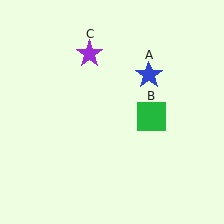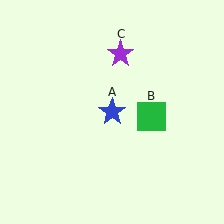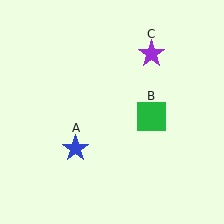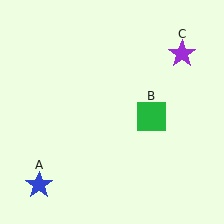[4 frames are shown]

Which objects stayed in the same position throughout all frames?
Green square (object B) remained stationary.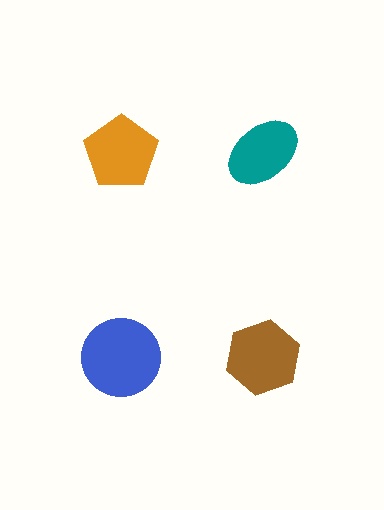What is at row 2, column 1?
A blue circle.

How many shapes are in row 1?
2 shapes.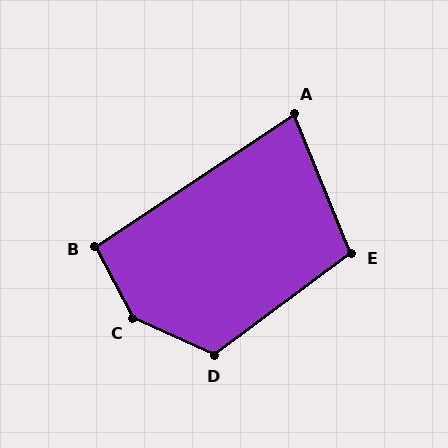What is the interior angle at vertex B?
Approximately 96 degrees (obtuse).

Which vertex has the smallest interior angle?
A, at approximately 79 degrees.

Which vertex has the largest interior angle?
C, at approximately 142 degrees.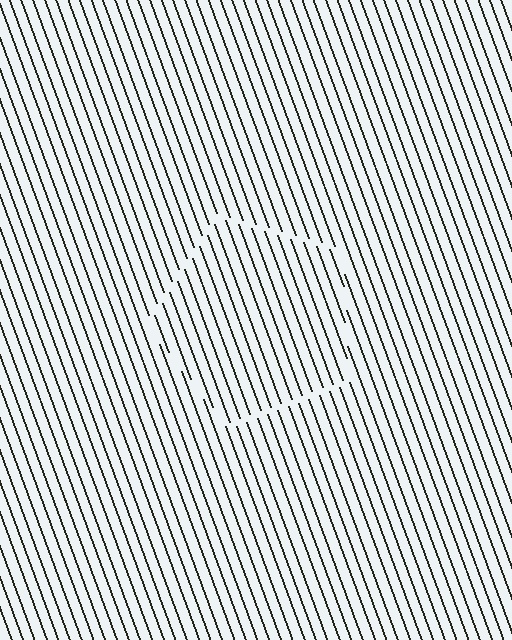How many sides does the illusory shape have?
5 sides — the line-ends trace a pentagon.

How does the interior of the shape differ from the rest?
The interior of the shape contains the same grating, shifted by half a period — the contour is defined by the phase discontinuity where line-ends from the inner and outer gratings abut.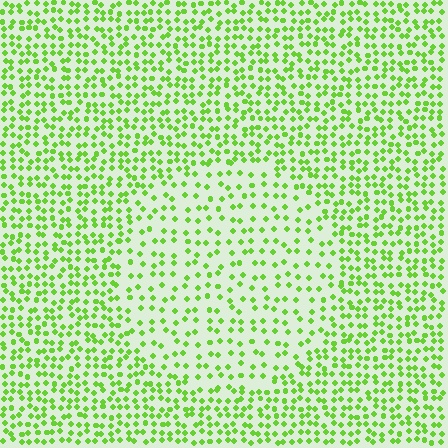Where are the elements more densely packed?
The elements are more densely packed outside the circle boundary.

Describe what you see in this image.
The image contains small lime elements arranged at two different densities. A circle-shaped region is visible where the elements are less densely packed than the surrounding area.